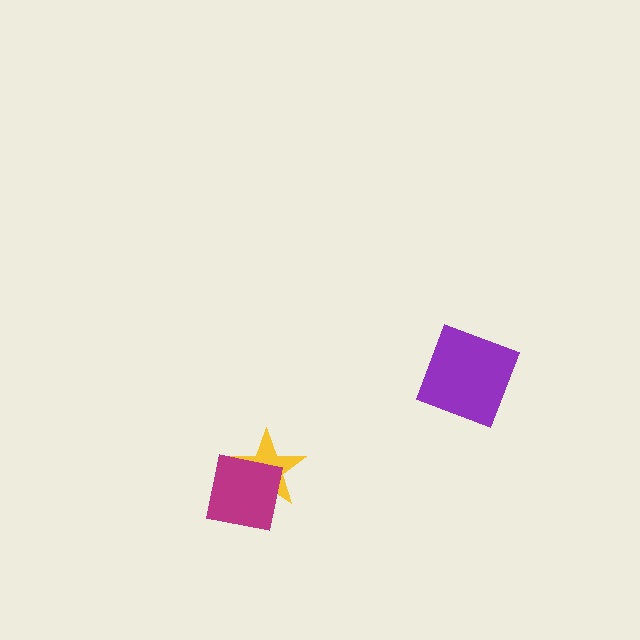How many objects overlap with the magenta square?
1 object overlaps with the magenta square.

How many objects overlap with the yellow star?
1 object overlaps with the yellow star.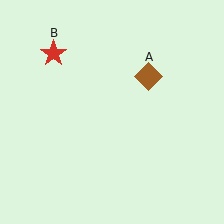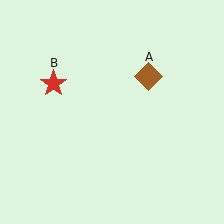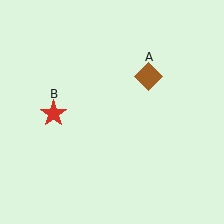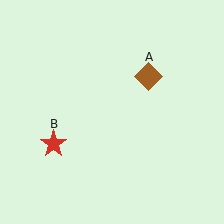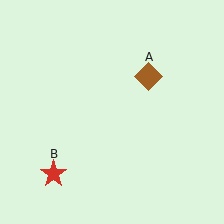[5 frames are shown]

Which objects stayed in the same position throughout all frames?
Brown diamond (object A) remained stationary.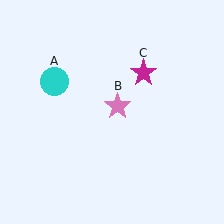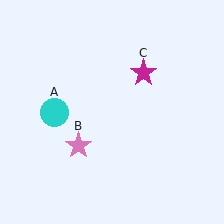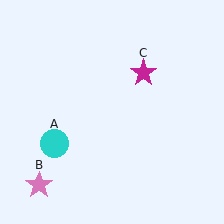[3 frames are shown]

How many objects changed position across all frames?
2 objects changed position: cyan circle (object A), pink star (object B).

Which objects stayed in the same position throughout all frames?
Magenta star (object C) remained stationary.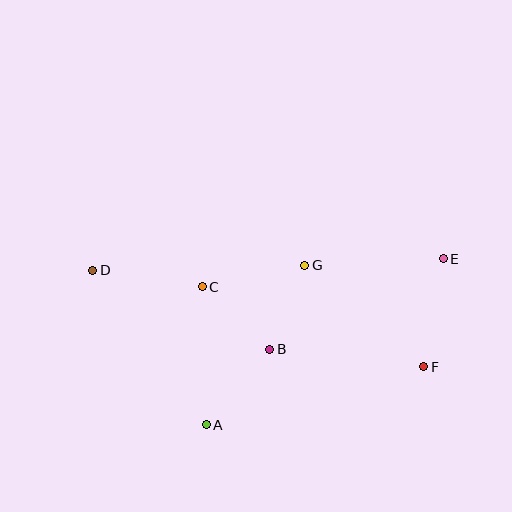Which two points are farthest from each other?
Points D and E are farthest from each other.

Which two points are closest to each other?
Points B and G are closest to each other.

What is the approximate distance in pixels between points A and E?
The distance between A and E is approximately 290 pixels.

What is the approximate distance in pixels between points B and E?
The distance between B and E is approximately 196 pixels.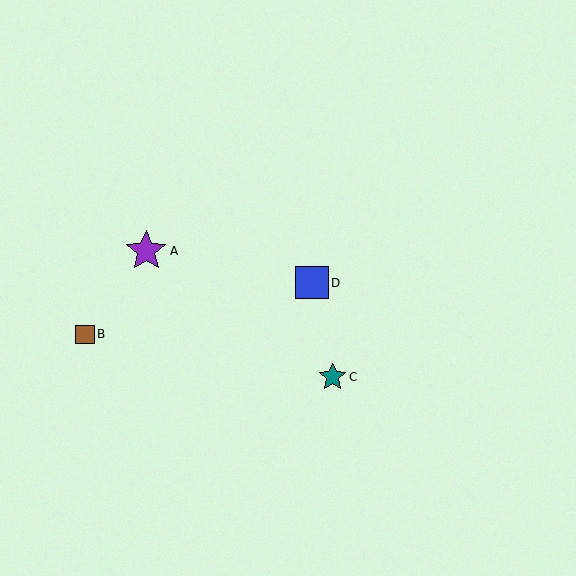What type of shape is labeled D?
Shape D is a blue square.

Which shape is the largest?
The purple star (labeled A) is the largest.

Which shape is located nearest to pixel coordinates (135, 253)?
The purple star (labeled A) at (146, 251) is nearest to that location.